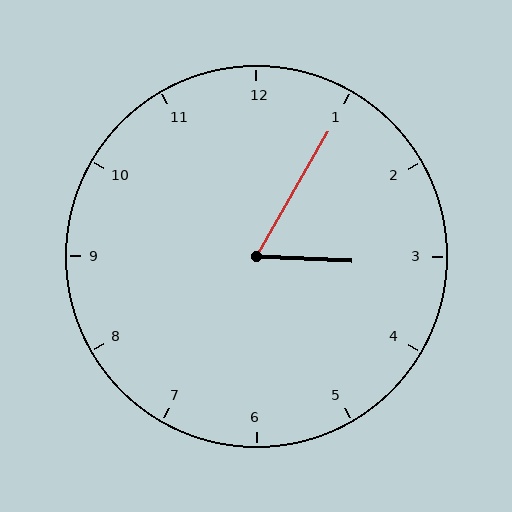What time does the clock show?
3:05.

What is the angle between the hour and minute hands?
Approximately 62 degrees.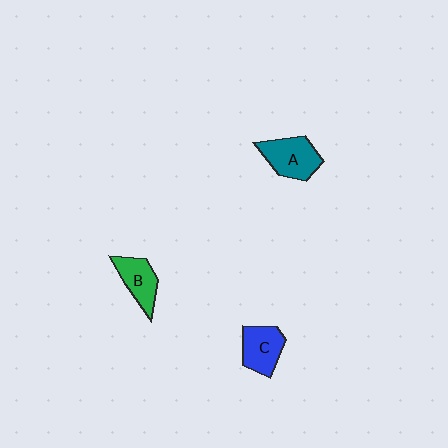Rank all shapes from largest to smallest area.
From largest to smallest: A (teal), C (blue), B (green).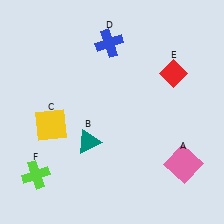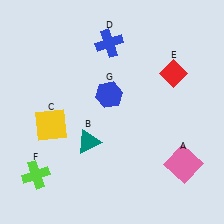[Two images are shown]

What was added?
A blue hexagon (G) was added in Image 2.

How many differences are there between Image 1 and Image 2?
There is 1 difference between the two images.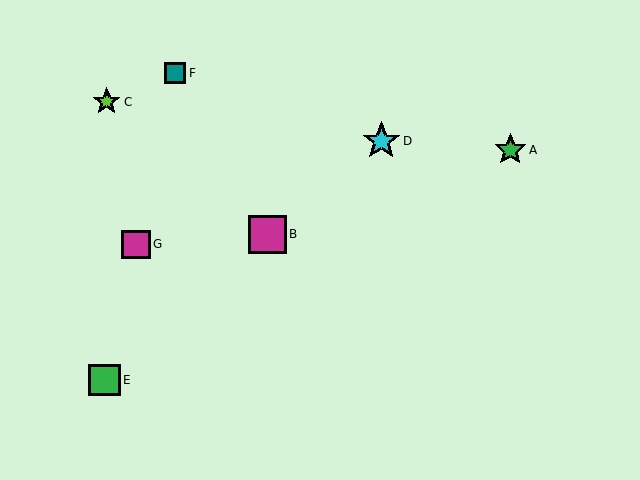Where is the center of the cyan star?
The center of the cyan star is at (381, 141).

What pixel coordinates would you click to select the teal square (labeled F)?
Click at (175, 73) to select the teal square F.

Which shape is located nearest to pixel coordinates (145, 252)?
The magenta square (labeled G) at (136, 244) is nearest to that location.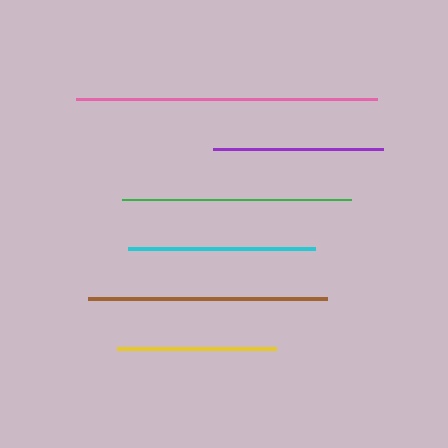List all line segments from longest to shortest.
From longest to shortest: pink, brown, green, cyan, purple, yellow.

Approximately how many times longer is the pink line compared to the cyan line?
The pink line is approximately 1.6 times the length of the cyan line.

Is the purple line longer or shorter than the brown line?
The brown line is longer than the purple line.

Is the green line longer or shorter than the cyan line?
The green line is longer than the cyan line.